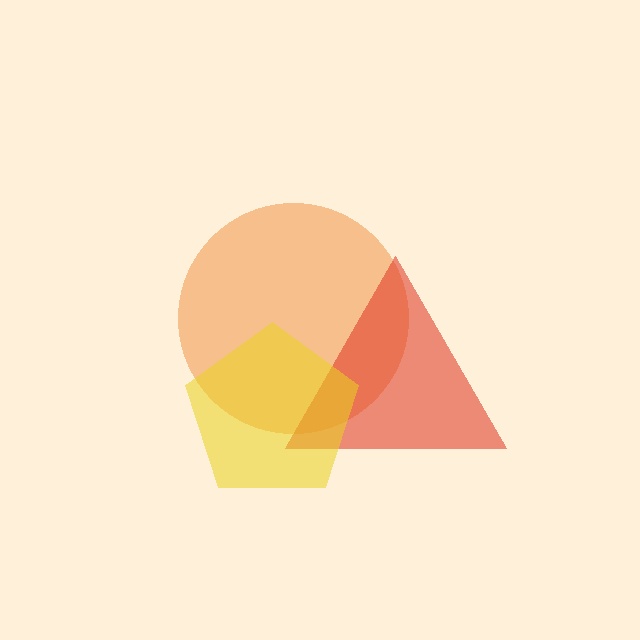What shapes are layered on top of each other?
The layered shapes are: an orange circle, a red triangle, a yellow pentagon.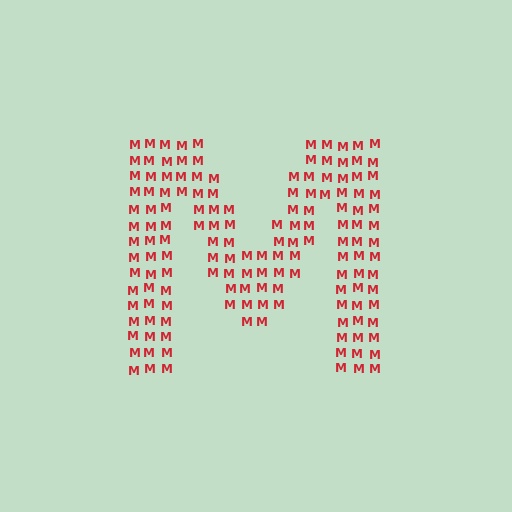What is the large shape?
The large shape is the letter M.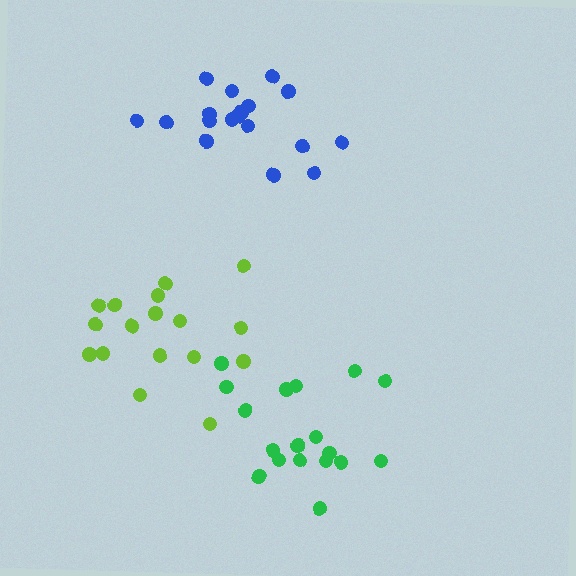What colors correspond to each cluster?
The clusters are colored: lime, blue, green.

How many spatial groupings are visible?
There are 3 spatial groupings.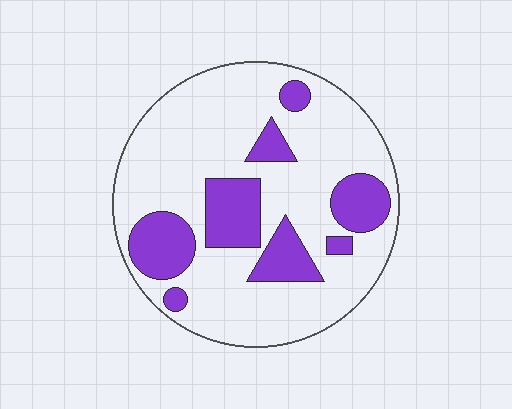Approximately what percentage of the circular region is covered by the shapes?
Approximately 25%.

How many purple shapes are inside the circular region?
8.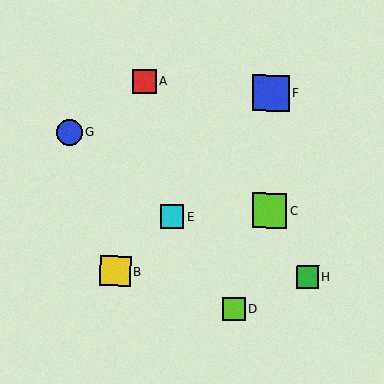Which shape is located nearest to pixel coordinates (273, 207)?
The lime square (labeled C) at (269, 210) is nearest to that location.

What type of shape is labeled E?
Shape E is a cyan square.